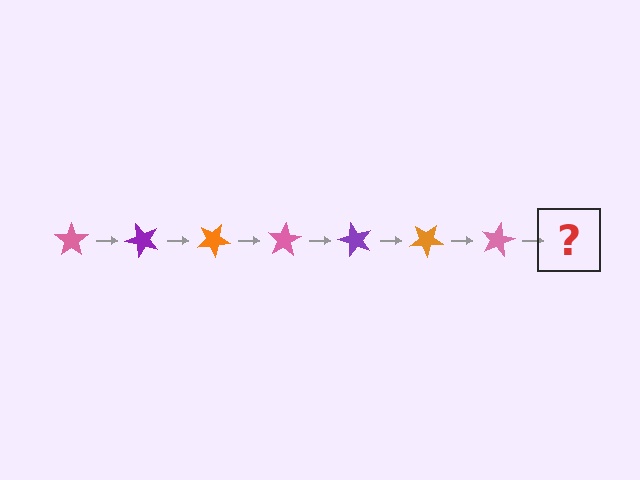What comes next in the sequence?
The next element should be a purple star, rotated 350 degrees from the start.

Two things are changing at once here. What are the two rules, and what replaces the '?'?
The two rules are that it rotates 50 degrees each step and the color cycles through pink, purple, and orange. The '?' should be a purple star, rotated 350 degrees from the start.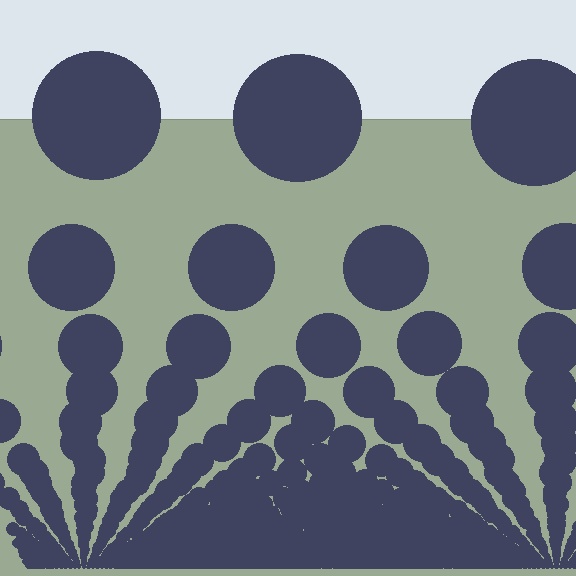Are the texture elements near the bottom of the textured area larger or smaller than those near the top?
Smaller. The gradient is inverted — elements near the bottom are smaller and denser.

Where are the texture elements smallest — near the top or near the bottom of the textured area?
Near the bottom.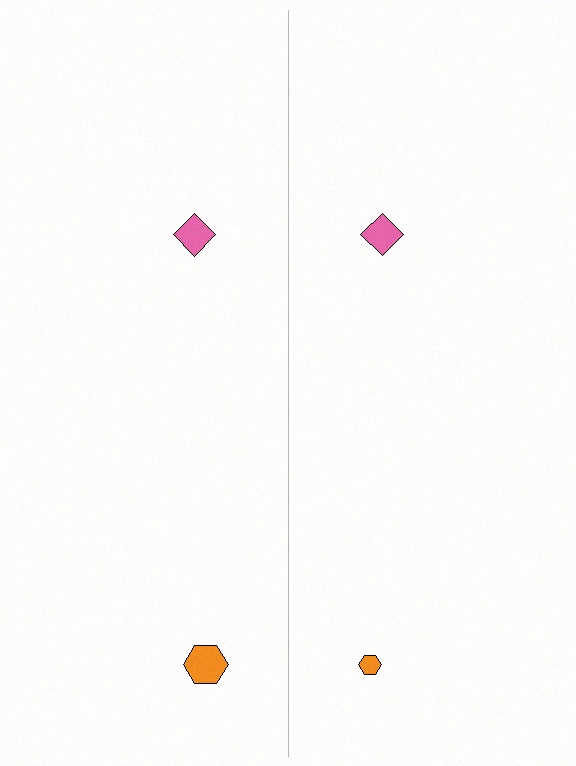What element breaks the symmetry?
The orange hexagon on the right side has a different size than its mirror counterpart.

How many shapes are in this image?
There are 4 shapes in this image.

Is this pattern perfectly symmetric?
No, the pattern is not perfectly symmetric. The orange hexagon on the right side has a different size than its mirror counterpart.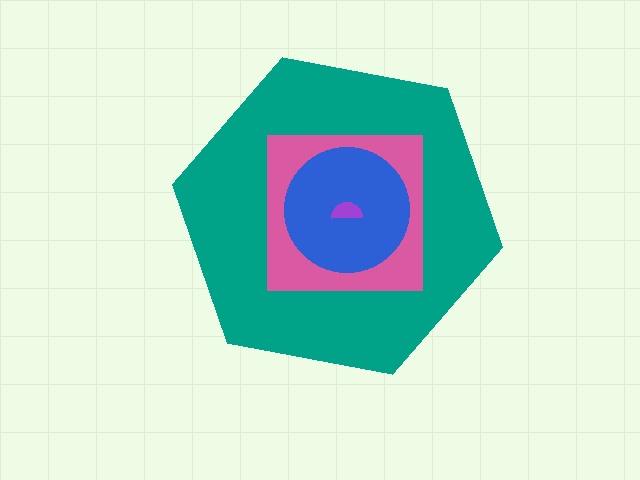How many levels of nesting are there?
4.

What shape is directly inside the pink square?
The blue circle.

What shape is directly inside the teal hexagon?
The pink square.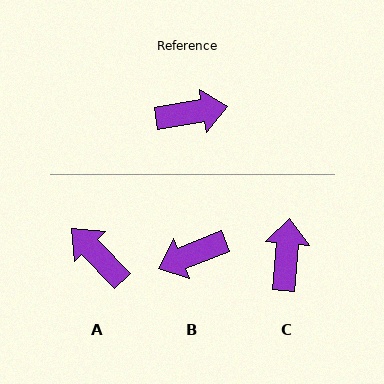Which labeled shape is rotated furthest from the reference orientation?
B, about 168 degrees away.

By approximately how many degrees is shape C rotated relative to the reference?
Approximately 76 degrees counter-clockwise.